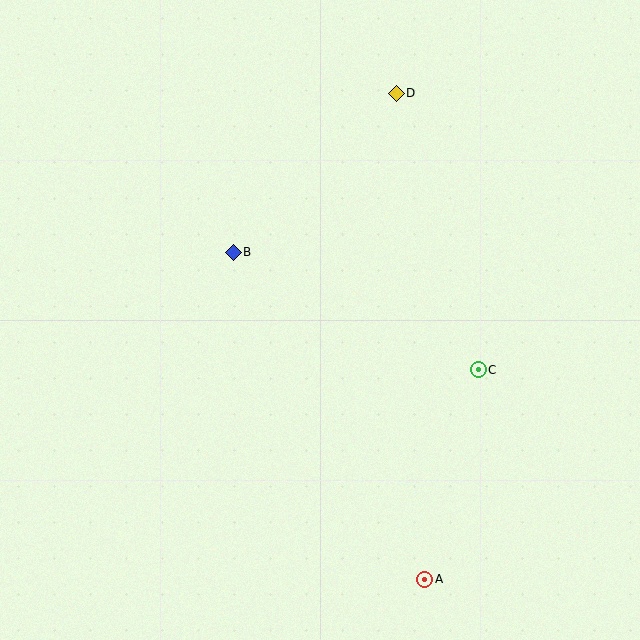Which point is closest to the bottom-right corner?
Point A is closest to the bottom-right corner.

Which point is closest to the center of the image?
Point B at (233, 252) is closest to the center.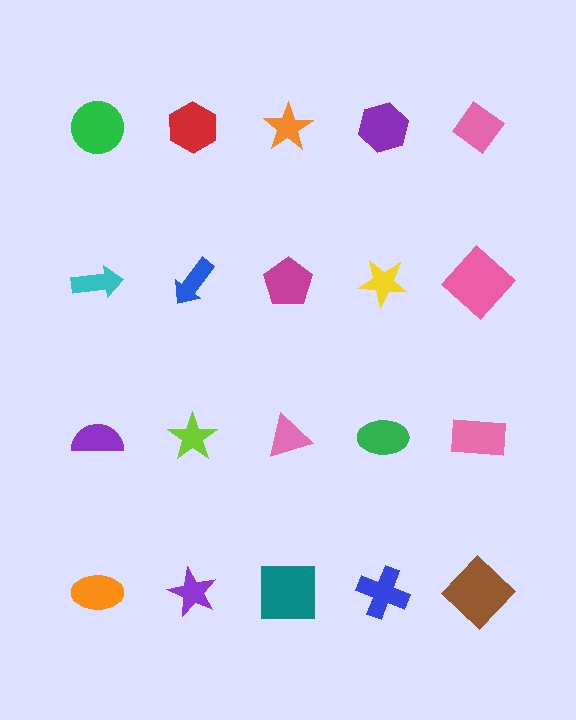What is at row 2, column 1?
A cyan arrow.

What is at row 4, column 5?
A brown diamond.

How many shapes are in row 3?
5 shapes.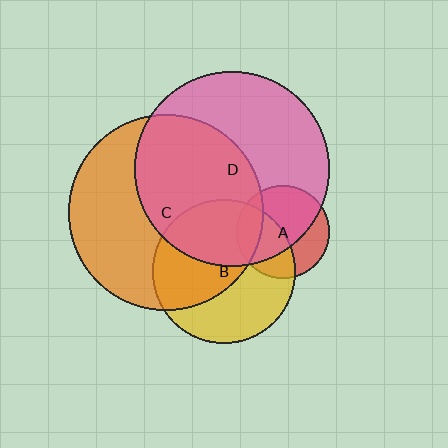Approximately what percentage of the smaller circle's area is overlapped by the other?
Approximately 65%.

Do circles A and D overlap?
Yes.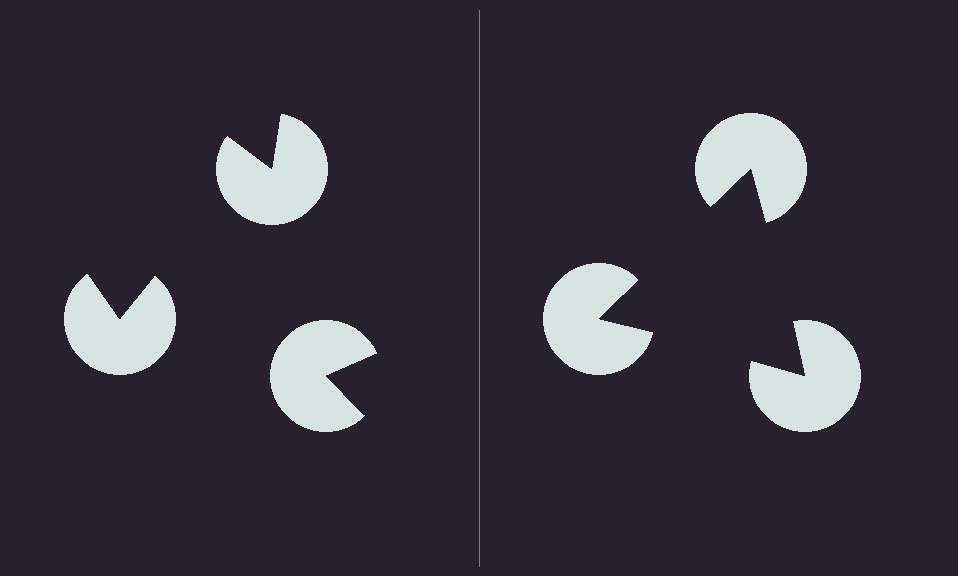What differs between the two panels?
The pac-man discs are positioned identically on both sides; only the wedge orientations differ. On the right they align to a triangle; on the left they are misaligned.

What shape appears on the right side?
An illusory triangle.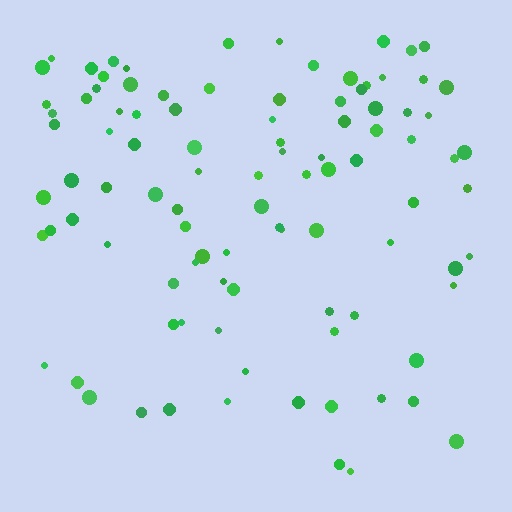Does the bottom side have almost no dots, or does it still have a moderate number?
Still a moderate number, just noticeably fewer than the top.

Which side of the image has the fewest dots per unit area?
The bottom.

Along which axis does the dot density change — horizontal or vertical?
Vertical.